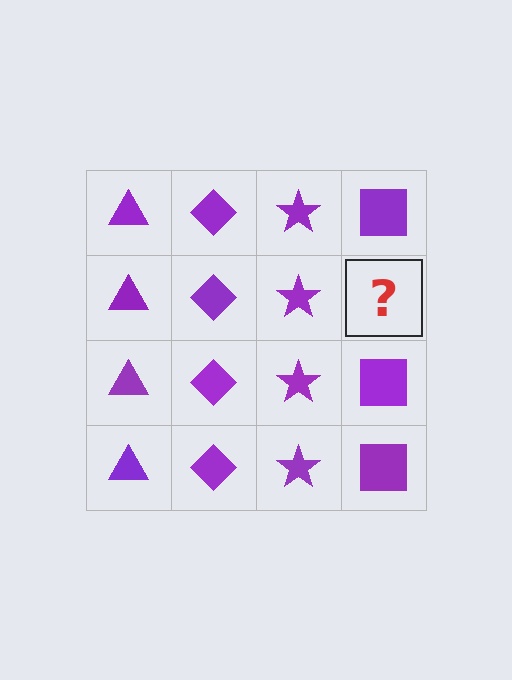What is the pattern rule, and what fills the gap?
The rule is that each column has a consistent shape. The gap should be filled with a purple square.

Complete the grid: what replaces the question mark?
The question mark should be replaced with a purple square.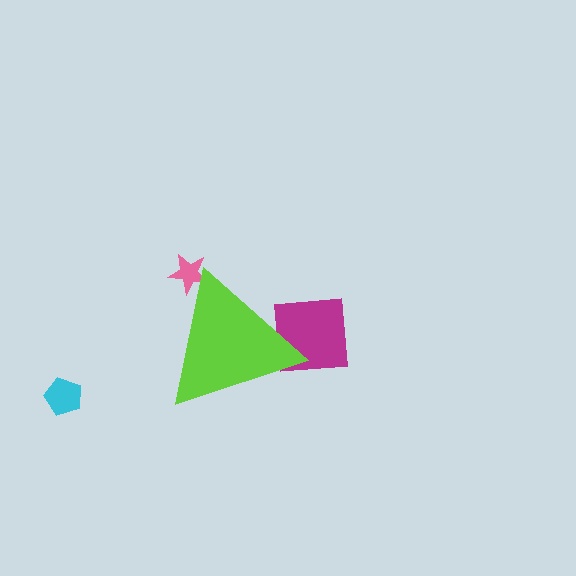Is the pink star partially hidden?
Yes, the pink star is partially hidden behind the lime triangle.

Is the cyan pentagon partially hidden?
No, the cyan pentagon is fully visible.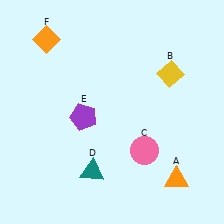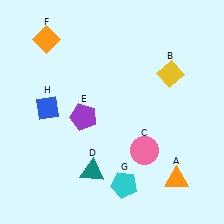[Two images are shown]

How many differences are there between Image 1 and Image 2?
There are 2 differences between the two images.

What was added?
A cyan pentagon (G), a blue diamond (H) were added in Image 2.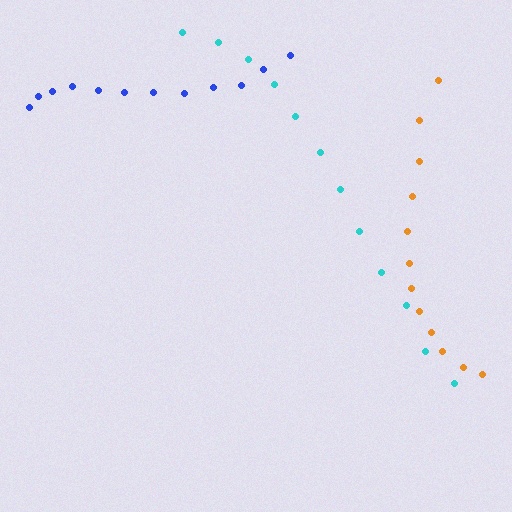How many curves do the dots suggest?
There are 3 distinct paths.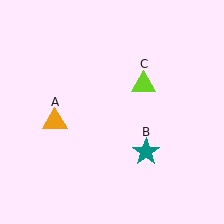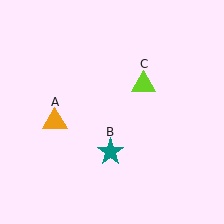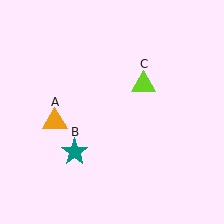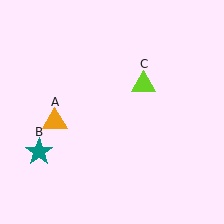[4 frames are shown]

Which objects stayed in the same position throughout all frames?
Orange triangle (object A) and lime triangle (object C) remained stationary.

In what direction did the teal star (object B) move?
The teal star (object B) moved left.